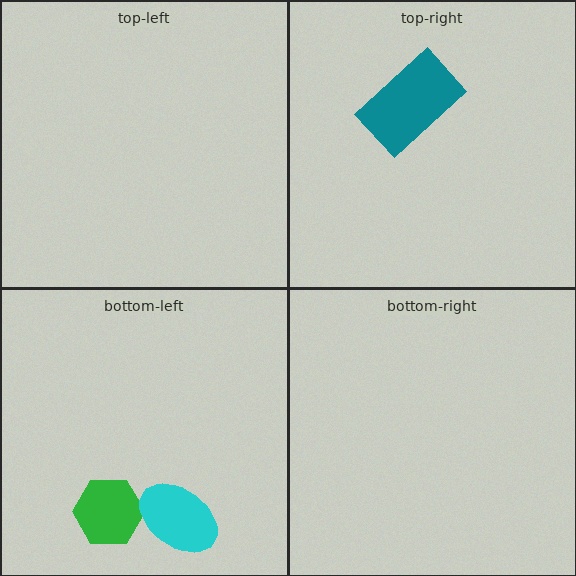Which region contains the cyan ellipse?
The bottom-left region.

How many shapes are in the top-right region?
1.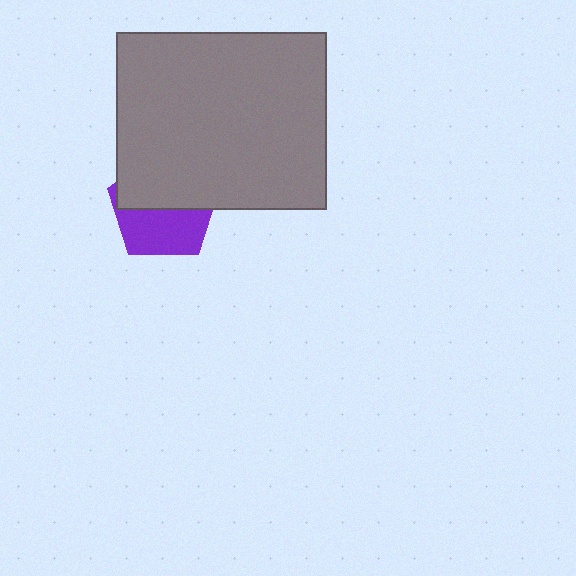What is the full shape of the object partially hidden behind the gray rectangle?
The partially hidden object is a purple pentagon.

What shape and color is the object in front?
The object in front is a gray rectangle.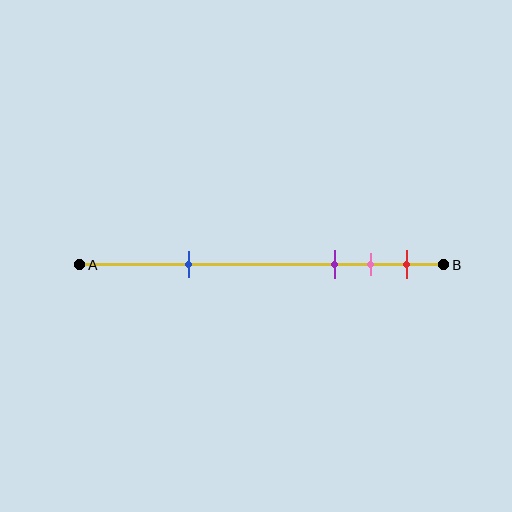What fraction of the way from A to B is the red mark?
The red mark is approximately 90% (0.9) of the way from A to B.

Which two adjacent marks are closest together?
The pink and red marks are the closest adjacent pair.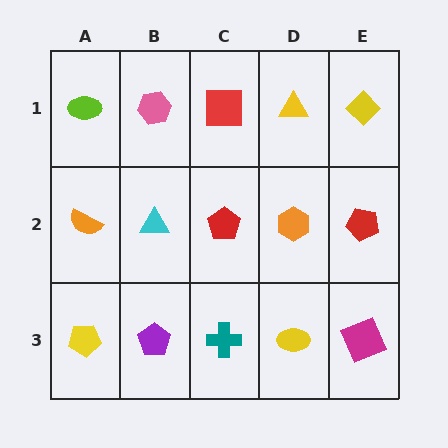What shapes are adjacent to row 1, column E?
A red pentagon (row 2, column E), a yellow triangle (row 1, column D).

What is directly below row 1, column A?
An orange semicircle.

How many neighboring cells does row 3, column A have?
2.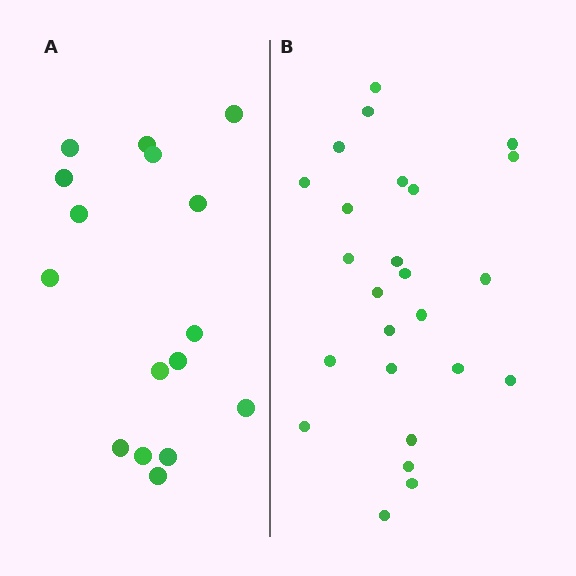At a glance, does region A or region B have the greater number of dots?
Region B (the right region) has more dots.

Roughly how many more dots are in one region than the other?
Region B has roughly 8 or so more dots than region A.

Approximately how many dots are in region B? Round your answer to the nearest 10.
About 20 dots. (The exact count is 25, which rounds to 20.)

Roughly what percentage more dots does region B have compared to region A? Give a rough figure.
About 55% more.